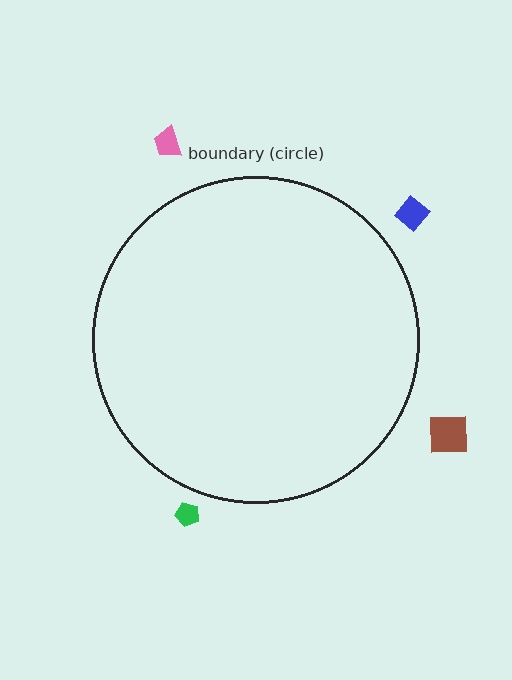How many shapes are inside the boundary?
0 inside, 4 outside.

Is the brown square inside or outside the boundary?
Outside.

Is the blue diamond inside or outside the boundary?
Outside.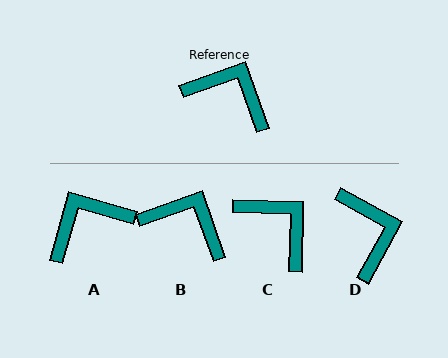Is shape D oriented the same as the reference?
No, it is off by about 48 degrees.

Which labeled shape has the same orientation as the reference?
B.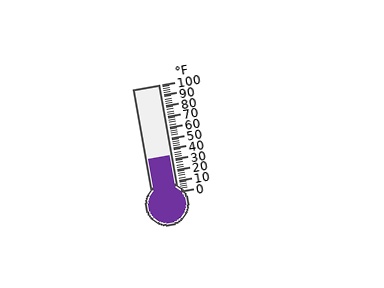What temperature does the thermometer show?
The thermometer shows approximately 34°F.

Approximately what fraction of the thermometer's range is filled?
The thermometer is filled to approximately 35% of its range.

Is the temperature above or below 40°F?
The temperature is below 40°F.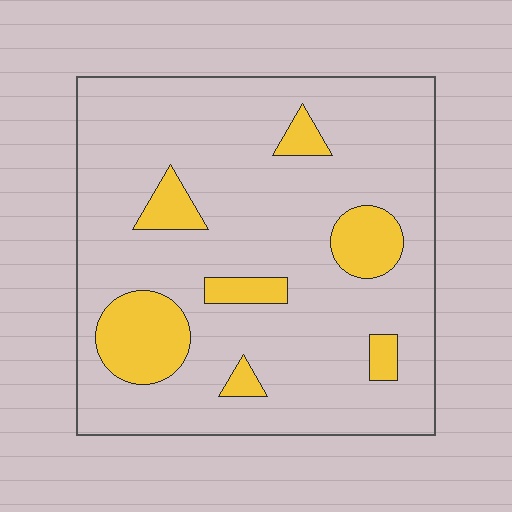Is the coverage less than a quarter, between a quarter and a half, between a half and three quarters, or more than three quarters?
Less than a quarter.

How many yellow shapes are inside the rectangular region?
7.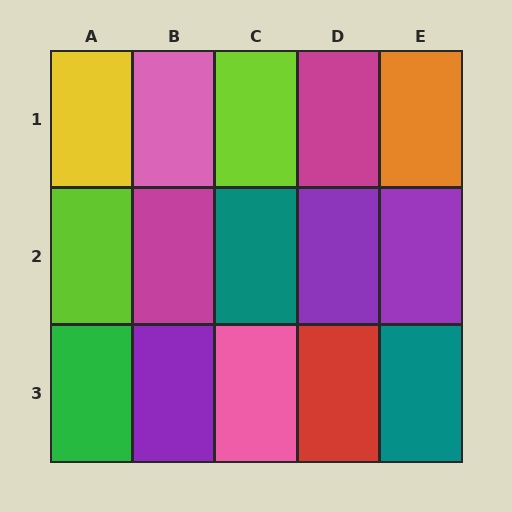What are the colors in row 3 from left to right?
Green, purple, pink, red, teal.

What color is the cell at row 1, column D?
Magenta.